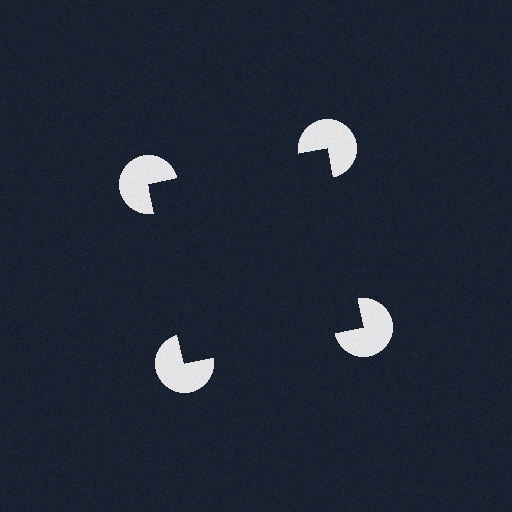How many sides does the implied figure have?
4 sides.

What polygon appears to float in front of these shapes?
An illusory square — its edges are inferred from the aligned wedge cuts in the pac-man discs, not physically drawn.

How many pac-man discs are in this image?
There are 4 — one at each vertex of the illusory square.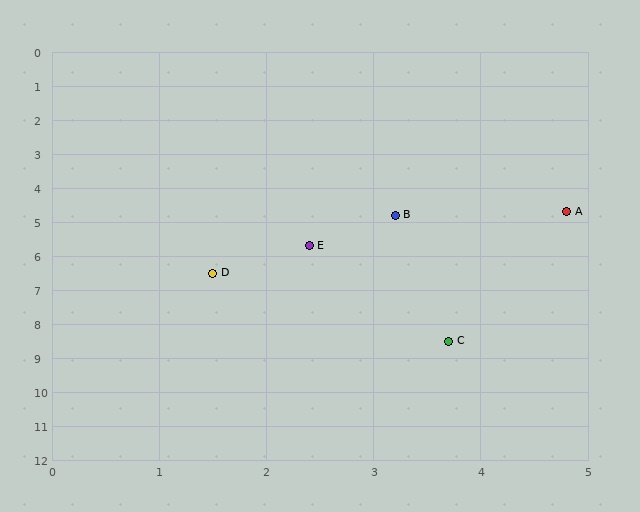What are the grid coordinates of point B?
Point B is at approximately (3.2, 4.8).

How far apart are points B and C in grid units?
Points B and C are about 3.7 grid units apart.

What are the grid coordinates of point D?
Point D is at approximately (1.5, 6.5).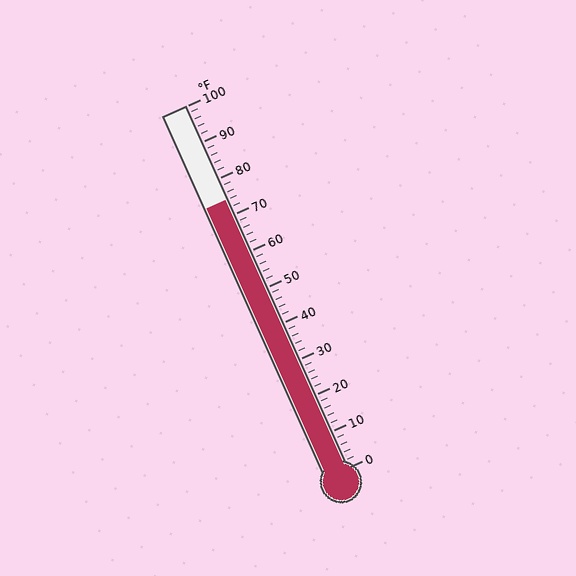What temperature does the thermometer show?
The thermometer shows approximately 74°F.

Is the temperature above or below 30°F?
The temperature is above 30°F.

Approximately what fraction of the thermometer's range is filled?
The thermometer is filled to approximately 75% of its range.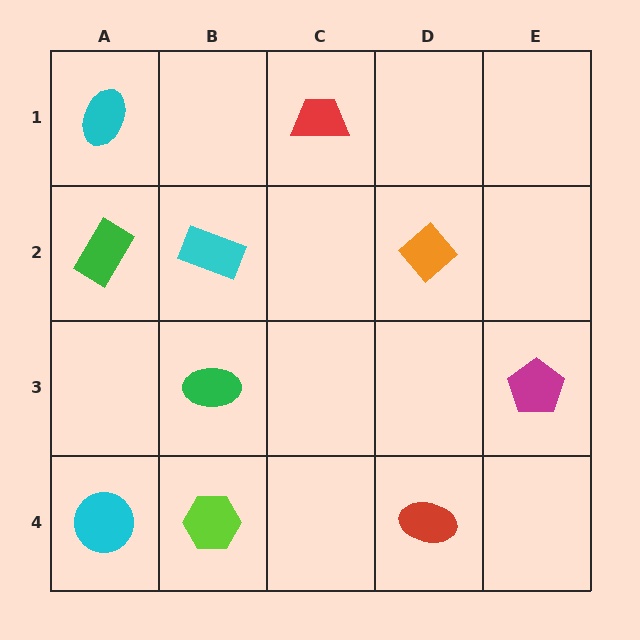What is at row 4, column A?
A cyan circle.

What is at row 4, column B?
A lime hexagon.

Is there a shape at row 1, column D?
No, that cell is empty.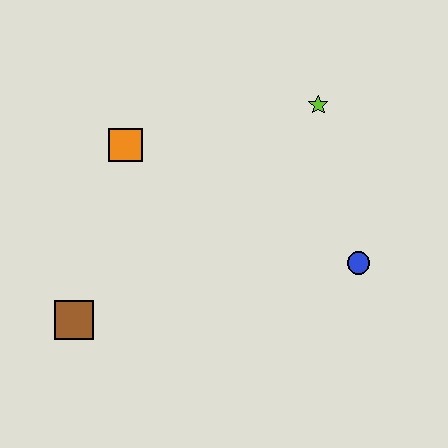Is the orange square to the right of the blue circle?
No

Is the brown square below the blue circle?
Yes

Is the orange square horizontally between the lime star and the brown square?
Yes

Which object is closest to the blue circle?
The lime star is closest to the blue circle.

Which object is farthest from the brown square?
The lime star is farthest from the brown square.